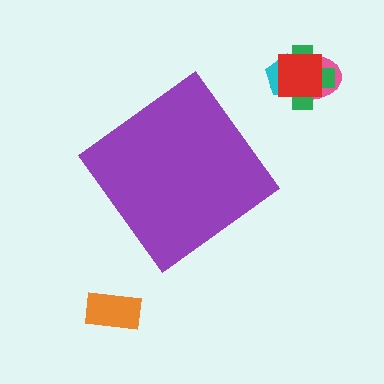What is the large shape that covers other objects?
A purple diamond.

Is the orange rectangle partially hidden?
No, the orange rectangle is fully visible.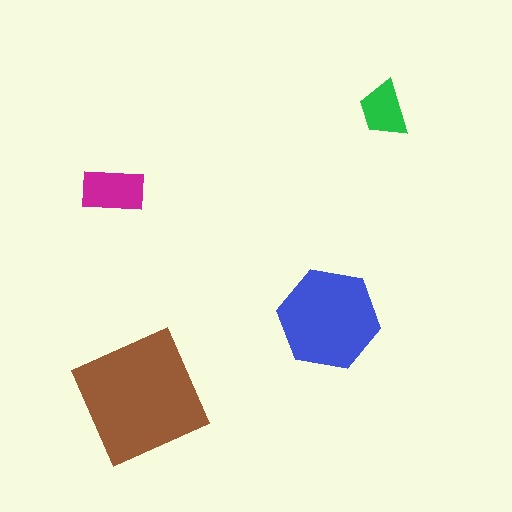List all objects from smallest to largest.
The green trapezoid, the magenta rectangle, the blue hexagon, the brown square.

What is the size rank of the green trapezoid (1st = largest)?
4th.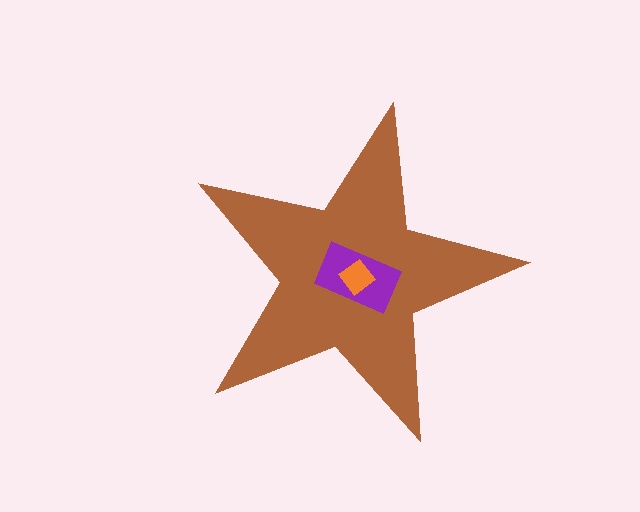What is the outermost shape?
The brown star.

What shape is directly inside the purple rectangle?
The orange diamond.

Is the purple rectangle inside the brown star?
Yes.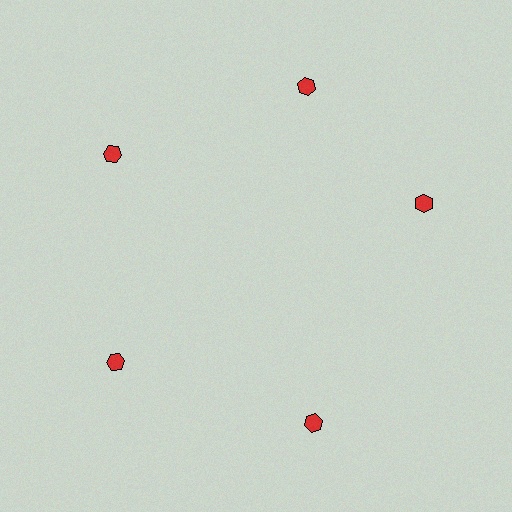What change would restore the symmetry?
The symmetry would be restored by rotating it back into even spacing with its neighbors so that all 5 hexagons sit at equal angles and equal distance from the center.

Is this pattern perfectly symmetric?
No. The 5 red hexagons are arranged in a ring, but one element near the 3 o'clock position is rotated out of alignment along the ring, breaking the 5-fold rotational symmetry.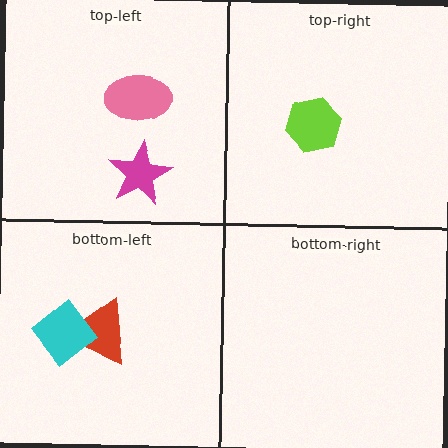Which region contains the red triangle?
The bottom-left region.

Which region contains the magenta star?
The top-left region.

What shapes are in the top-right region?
The lime hexagon.